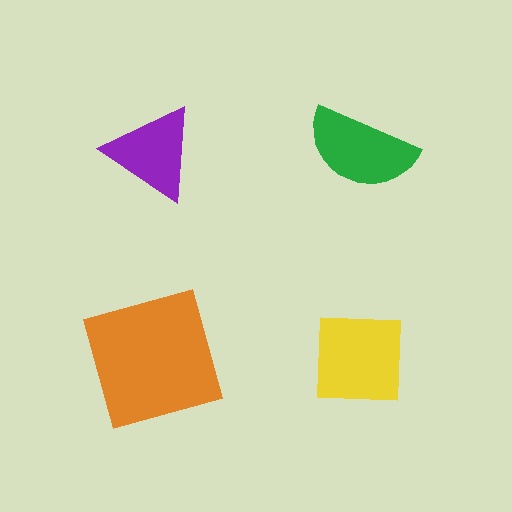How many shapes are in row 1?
2 shapes.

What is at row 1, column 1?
A purple triangle.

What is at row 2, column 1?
An orange square.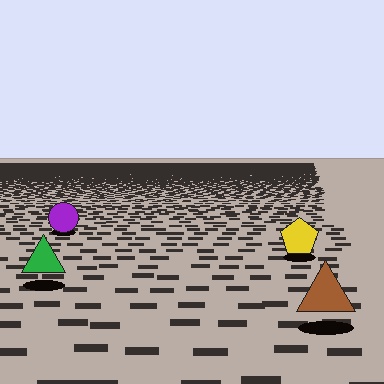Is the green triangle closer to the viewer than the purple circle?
Yes. The green triangle is closer — you can tell from the texture gradient: the ground texture is coarser near it.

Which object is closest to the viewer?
The brown triangle is closest. The texture marks near it are larger and more spread out.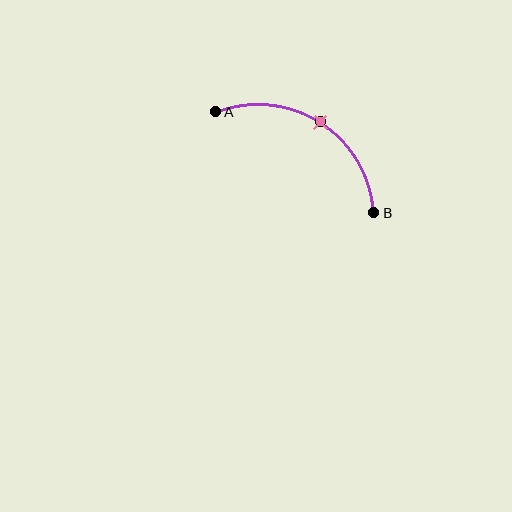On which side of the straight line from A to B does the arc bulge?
The arc bulges above the straight line connecting A and B.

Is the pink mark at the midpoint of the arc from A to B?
Yes. The pink mark lies on the arc at equal arc-length from both A and B — it is the arc midpoint.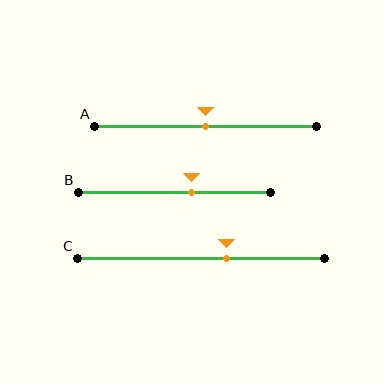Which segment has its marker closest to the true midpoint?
Segment A has its marker closest to the true midpoint.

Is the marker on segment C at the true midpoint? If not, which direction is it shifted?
No, the marker on segment C is shifted to the right by about 10% of the segment length.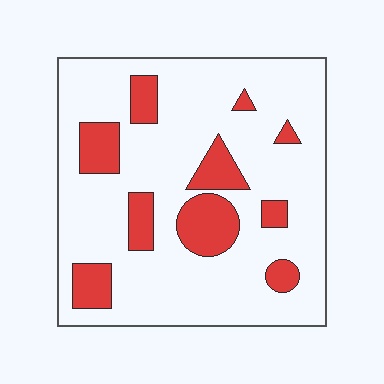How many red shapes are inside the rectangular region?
10.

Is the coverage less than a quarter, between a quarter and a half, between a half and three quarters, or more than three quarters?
Less than a quarter.